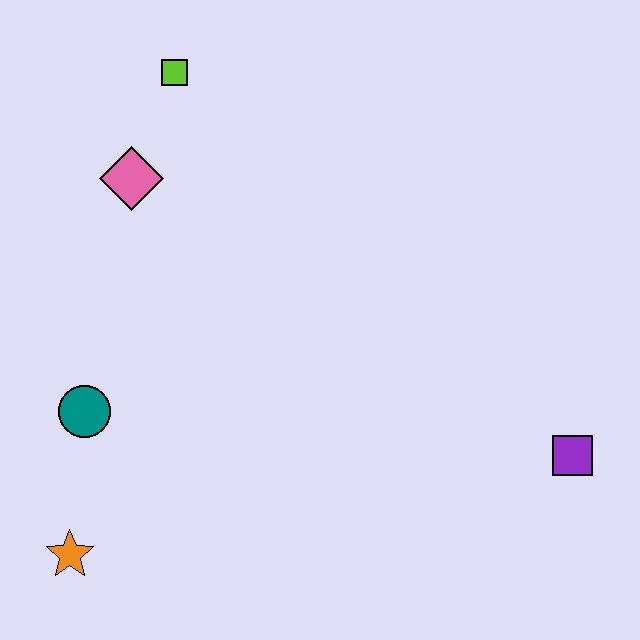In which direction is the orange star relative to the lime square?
The orange star is below the lime square.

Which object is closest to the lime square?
The pink diamond is closest to the lime square.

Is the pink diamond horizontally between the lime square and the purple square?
No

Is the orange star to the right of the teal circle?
No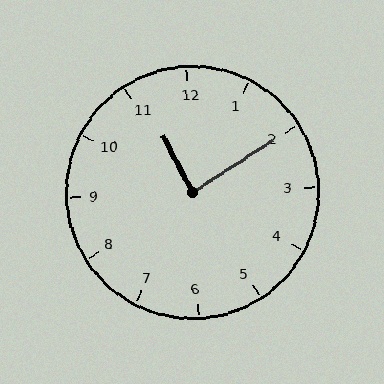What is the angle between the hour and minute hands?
Approximately 85 degrees.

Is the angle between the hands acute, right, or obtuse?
It is right.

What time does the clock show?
11:10.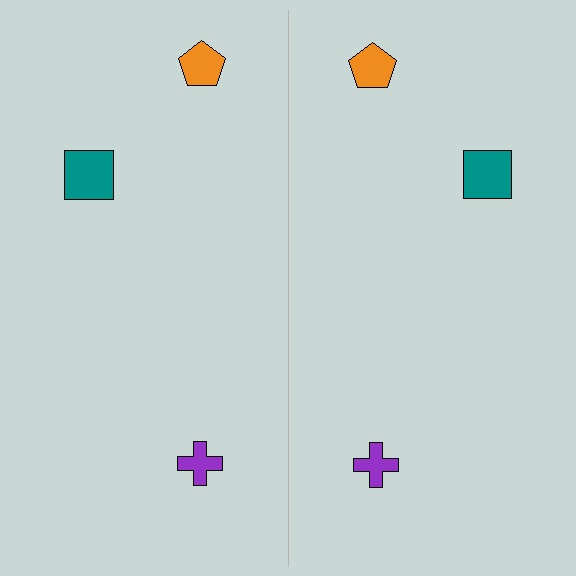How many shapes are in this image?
There are 6 shapes in this image.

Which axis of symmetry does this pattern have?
The pattern has a vertical axis of symmetry running through the center of the image.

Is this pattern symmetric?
Yes, this pattern has bilateral (reflection) symmetry.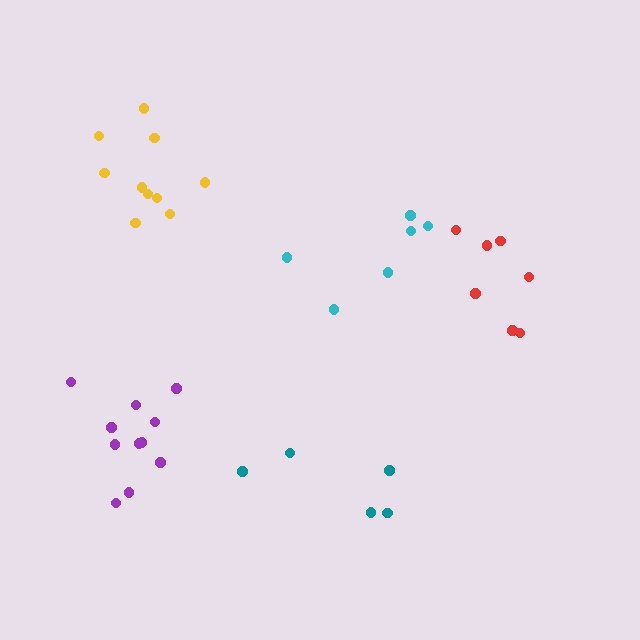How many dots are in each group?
Group 1: 7 dots, Group 2: 5 dots, Group 3: 11 dots, Group 4: 6 dots, Group 5: 10 dots (39 total).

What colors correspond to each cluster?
The clusters are colored: red, teal, purple, cyan, yellow.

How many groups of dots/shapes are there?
There are 5 groups.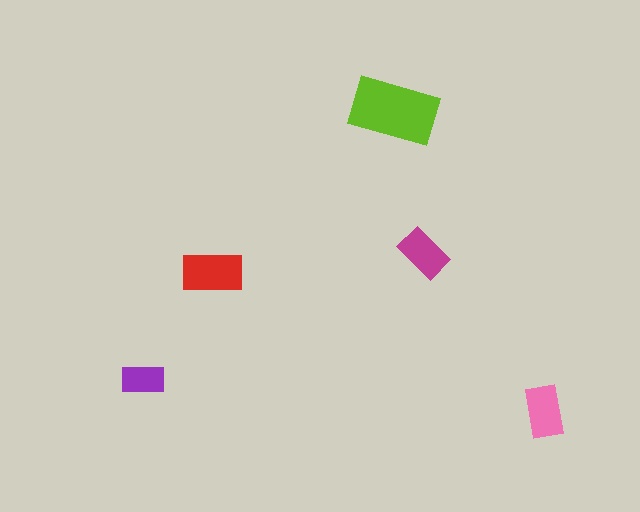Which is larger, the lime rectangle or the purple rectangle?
The lime one.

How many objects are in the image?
There are 5 objects in the image.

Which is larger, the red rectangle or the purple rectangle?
The red one.